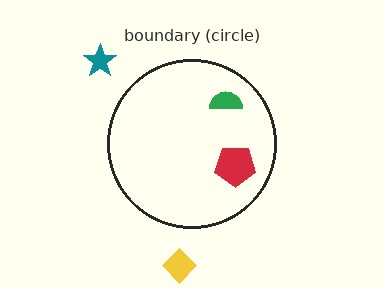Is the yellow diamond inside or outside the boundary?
Outside.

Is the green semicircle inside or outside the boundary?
Inside.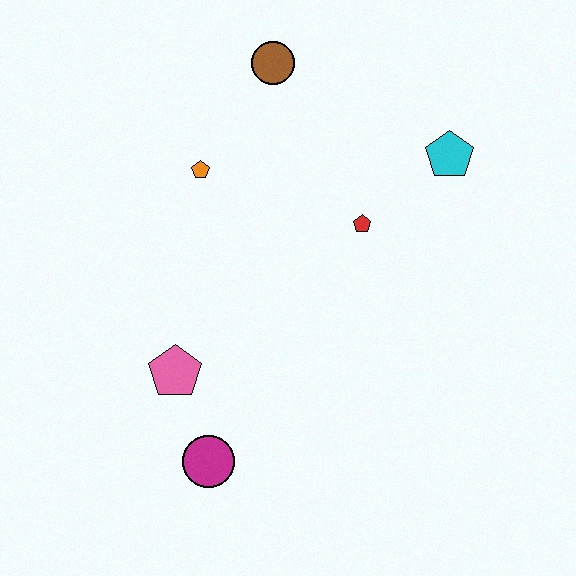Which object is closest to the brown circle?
The orange pentagon is closest to the brown circle.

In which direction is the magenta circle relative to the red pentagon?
The magenta circle is below the red pentagon.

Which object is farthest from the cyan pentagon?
The magenta circle is farthest from the cyan pentagon.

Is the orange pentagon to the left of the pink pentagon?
No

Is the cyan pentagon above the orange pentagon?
Yes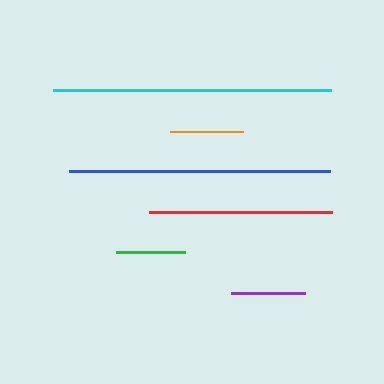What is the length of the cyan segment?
The cyan segment is approximately 278 pixels long.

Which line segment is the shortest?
The green line is the shortest at approximately 69 pixels.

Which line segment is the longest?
The cyan line is the longest at approximately 278 pixels.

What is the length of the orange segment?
The orange segment is approximately 73 pixels long.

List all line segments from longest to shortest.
From longest to shortest: cyan, blue, red, purple, orange, green.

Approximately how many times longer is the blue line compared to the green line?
The blue line is approximately 3.8 times the length of the green line.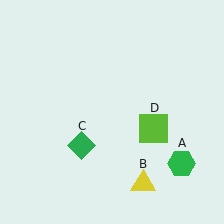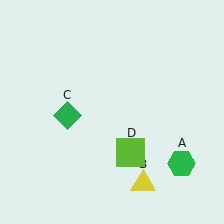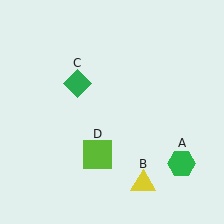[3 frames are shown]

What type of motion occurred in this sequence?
The green diamond (object C), lime square (object D) rotated clockwise around the center of the scene.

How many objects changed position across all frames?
2 objects changed position: green diamond (object C), lime square (object D).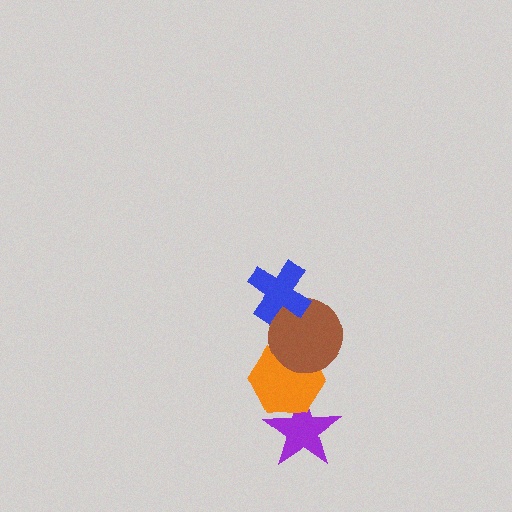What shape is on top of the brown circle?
The blue cross is on top of the brown circle.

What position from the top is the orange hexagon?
The orange hexagon is 3rd from the top.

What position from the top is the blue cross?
The blue cross is 1st from the top.